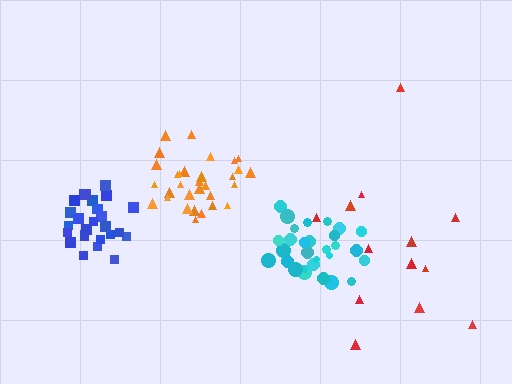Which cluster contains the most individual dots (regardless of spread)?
Orange (32).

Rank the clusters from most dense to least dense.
cyan, blue, orange, red.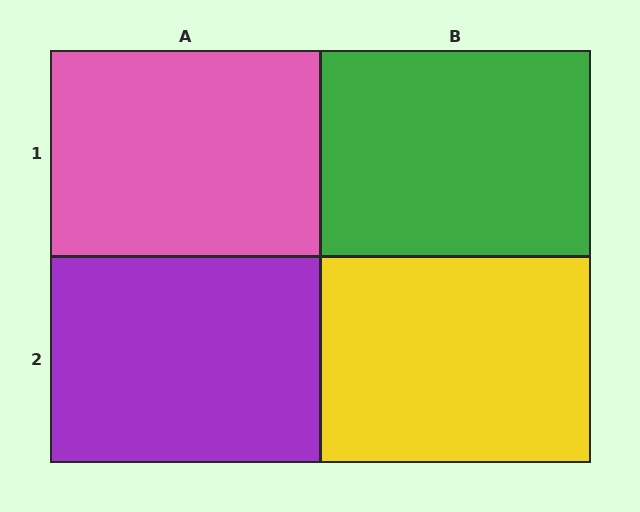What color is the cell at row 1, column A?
Pink.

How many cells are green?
1 cell is green.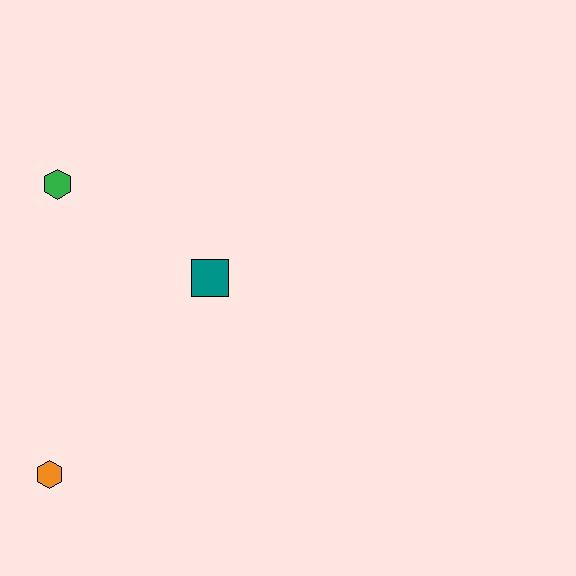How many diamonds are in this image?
There are no diamonds.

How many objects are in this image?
There are 3 objects.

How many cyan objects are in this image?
There are no cyan objects.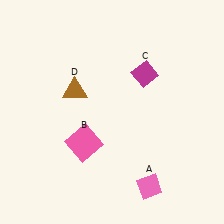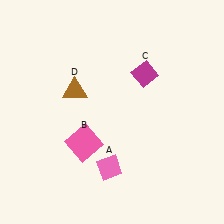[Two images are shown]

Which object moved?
The pink diamond (A) moved left.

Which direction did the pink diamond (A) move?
The pink diamond (A) moved left.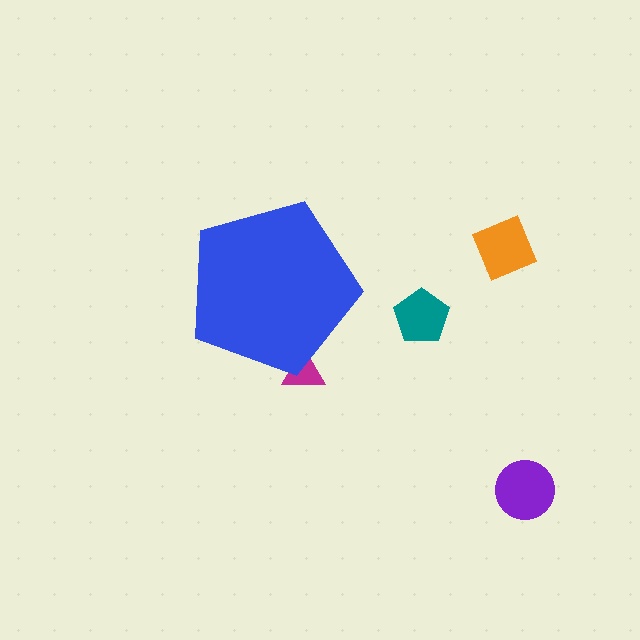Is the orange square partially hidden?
No, the orange square is fully visible.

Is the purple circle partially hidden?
No, the purple circle is fully visible.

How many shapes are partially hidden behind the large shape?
1 shape is partially hidden.